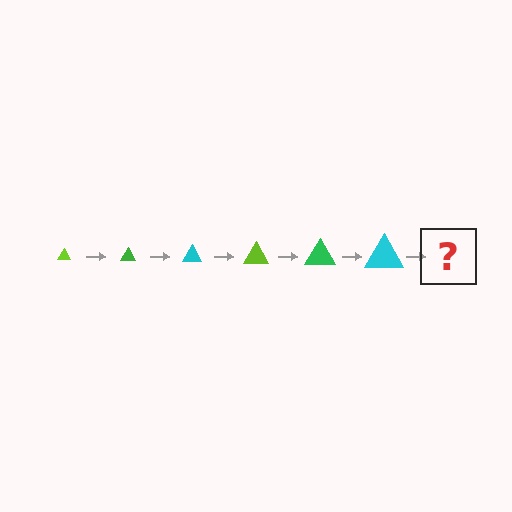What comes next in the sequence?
The next element should be a lime triangle, larger than the previous one.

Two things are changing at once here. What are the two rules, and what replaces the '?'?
The two rules are that the triangle grows larger each step and the color cycles through lime, green, and cyan. The '?' should be a lime triangle, larger than the previous one.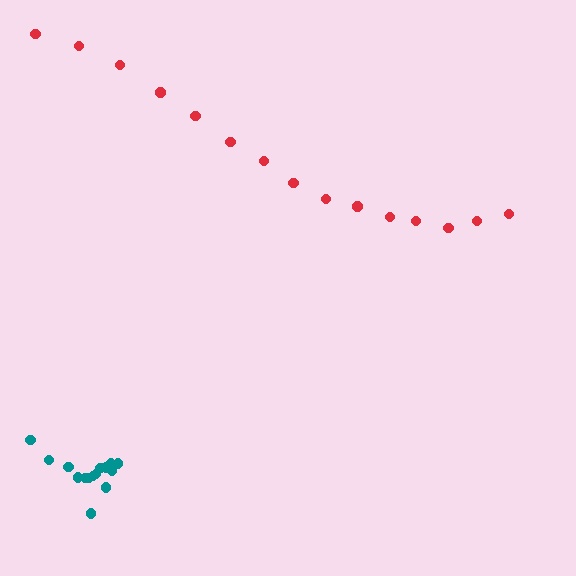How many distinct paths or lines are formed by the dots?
There are 2 distinct paths.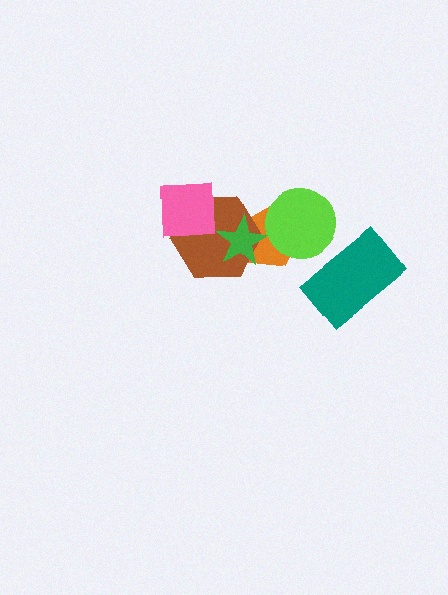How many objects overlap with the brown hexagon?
3 objects overlap with the brown hexagon.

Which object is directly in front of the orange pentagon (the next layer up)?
The brown hexagon is directly in front of the orange pentagon.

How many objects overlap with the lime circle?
1 object overlaps with the lime circle.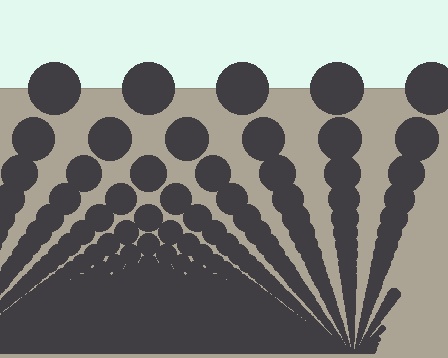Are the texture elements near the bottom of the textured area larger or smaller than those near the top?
Smaller. The gradient is inverted — elements near the bottom are smaller and denser.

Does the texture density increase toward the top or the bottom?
Density increases toward the bottom.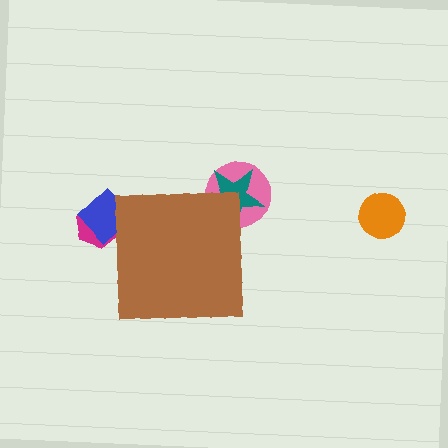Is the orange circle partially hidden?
No, the orange circle is fully visible.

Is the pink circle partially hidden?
Yes, the pink circle is partially hidden behind the brown square.